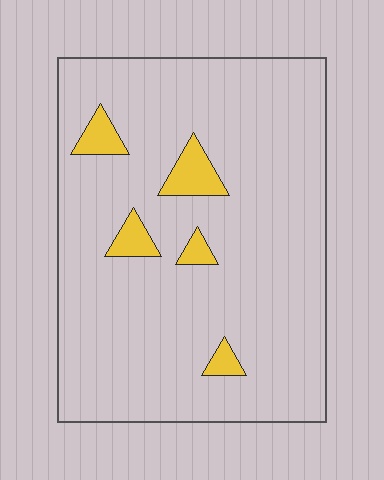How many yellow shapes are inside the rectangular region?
5.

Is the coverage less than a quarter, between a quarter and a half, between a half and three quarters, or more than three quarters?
Less than a quarter.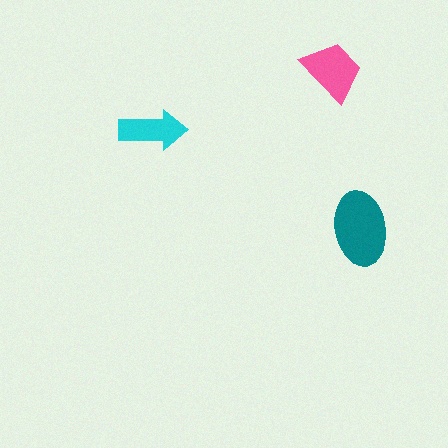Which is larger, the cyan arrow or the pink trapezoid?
The pink trapezoid.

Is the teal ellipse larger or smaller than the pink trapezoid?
Larger.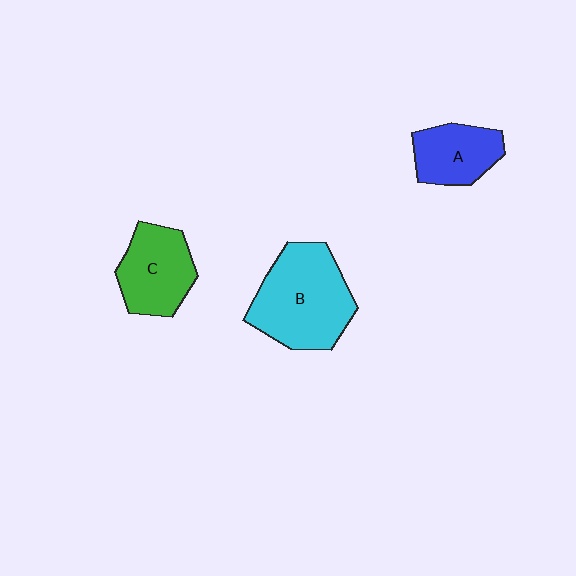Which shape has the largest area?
Shape B (cyan).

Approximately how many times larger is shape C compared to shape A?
Approximately 1.2 times.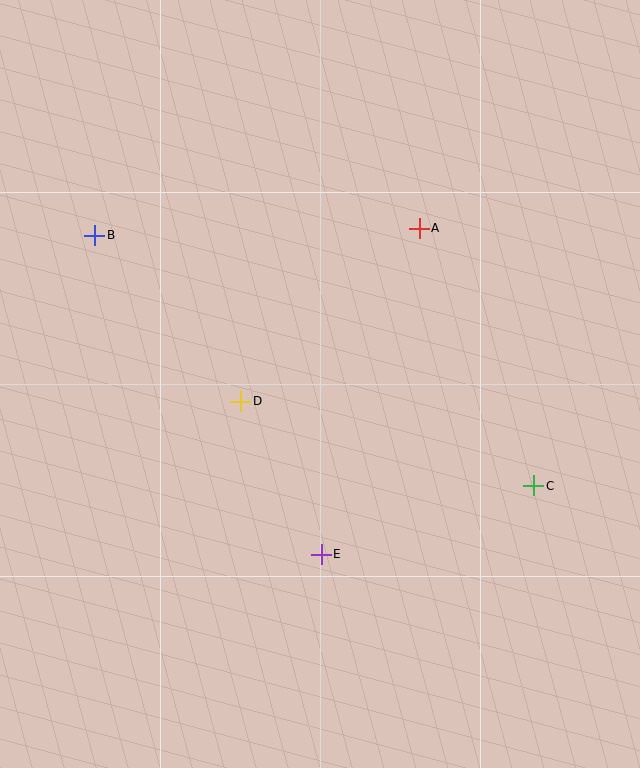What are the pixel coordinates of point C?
Point C is at (534, 486).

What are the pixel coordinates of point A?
Point A is at (419, 228).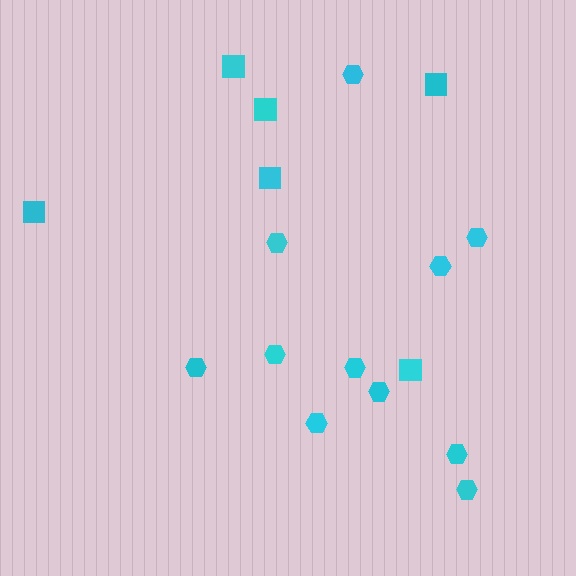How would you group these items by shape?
There are 2 groups: one group of squares (6) and one group of hexagons (11).